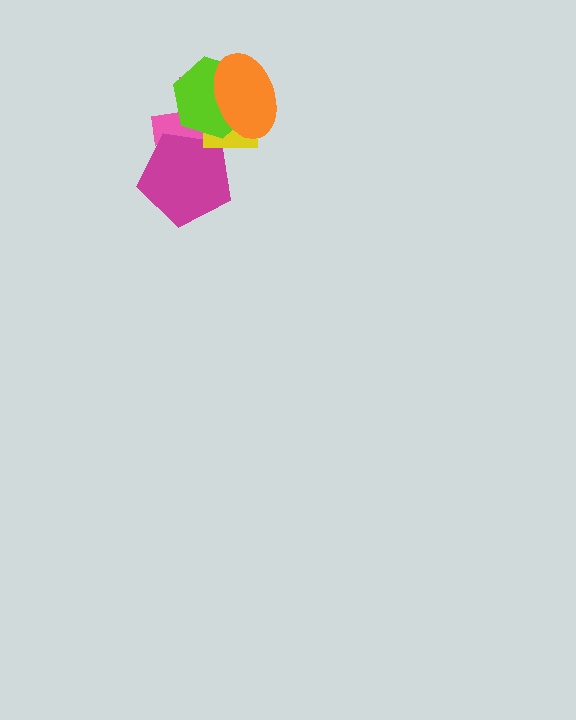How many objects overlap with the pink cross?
4 objects overlap with the pink cross.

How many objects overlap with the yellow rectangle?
4 objects overlap with the yellow rectangle.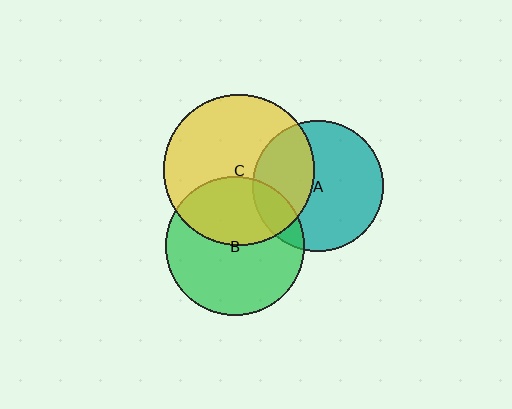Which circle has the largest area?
Circle C (yellow).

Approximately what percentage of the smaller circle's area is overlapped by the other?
Approximately 40%.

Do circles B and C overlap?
Yes.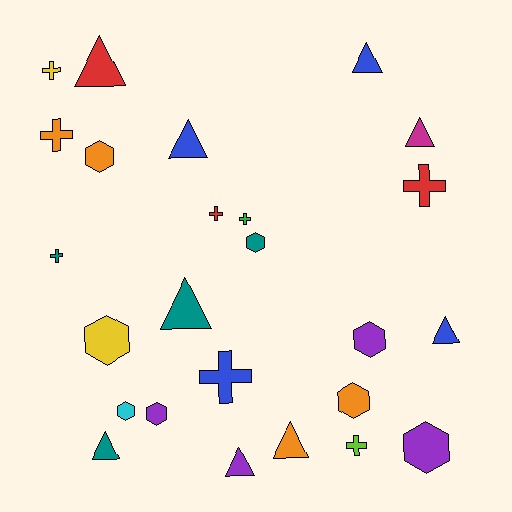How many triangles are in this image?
There are 9 triangles.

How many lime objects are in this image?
There is 1 lime object.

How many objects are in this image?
There are 25 objects.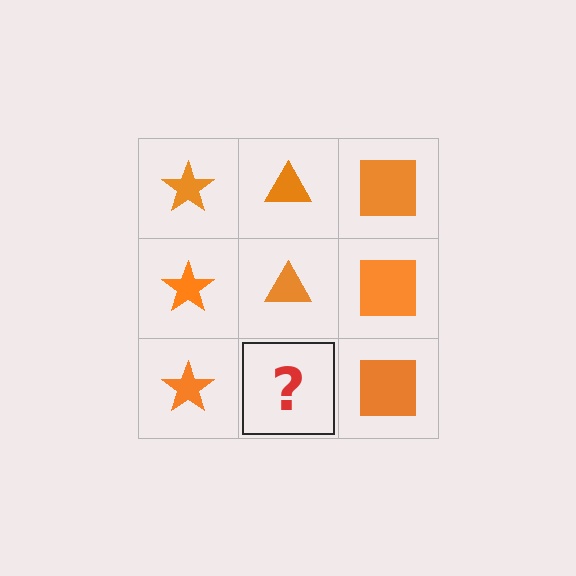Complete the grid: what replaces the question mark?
The question mark should be replaced with an orange triangle.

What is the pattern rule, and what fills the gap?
The rule is that each column has a consistent shape. The gap should be filled with an orange triangle.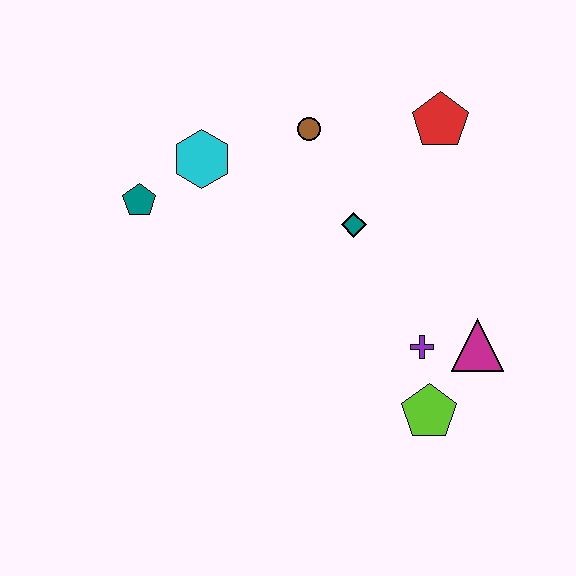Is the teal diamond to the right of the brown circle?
Yes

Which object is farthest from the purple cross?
The teal pentagon is farthest from the purple cross.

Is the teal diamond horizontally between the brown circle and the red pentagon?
Yes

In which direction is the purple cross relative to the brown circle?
The purple cross is below the brown circle.